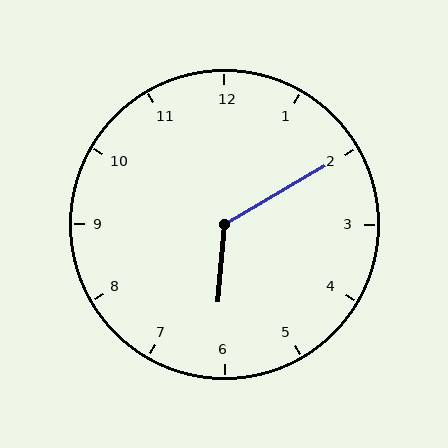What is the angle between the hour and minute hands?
Approximately 125 degrees.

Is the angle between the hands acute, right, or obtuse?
It is obtuse.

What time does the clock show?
6:10.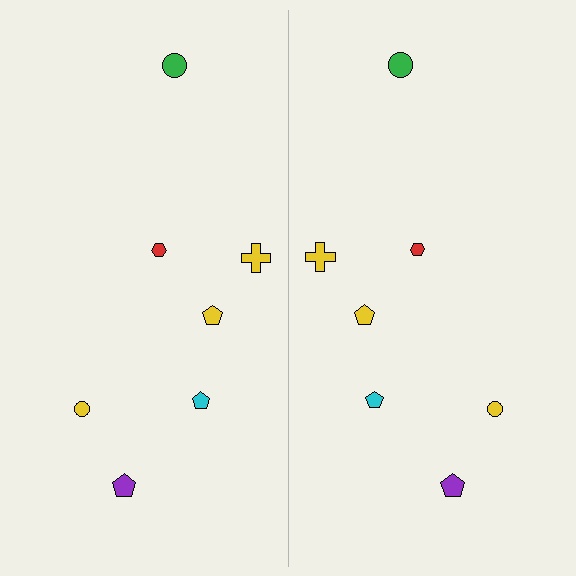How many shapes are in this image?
There are 14 shapes in this image.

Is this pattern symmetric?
Yes, this pattern has bilateral (reflection) symmetry.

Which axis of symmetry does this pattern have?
The pattern has a vertical axis of symmetry running through the center of the image.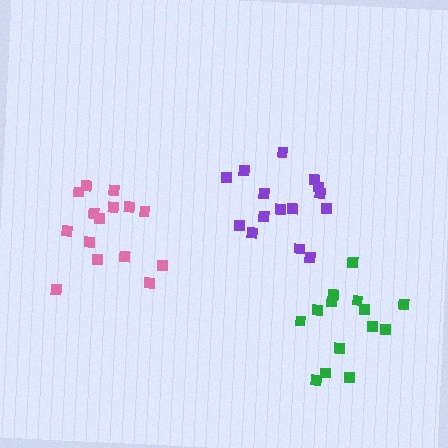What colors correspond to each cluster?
The clusters are colored: purple, pink, green.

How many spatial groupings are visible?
There are 3 spatial groupings.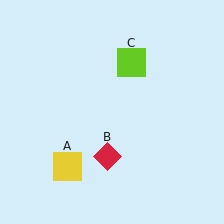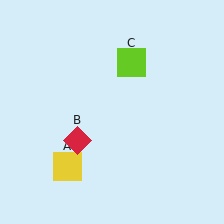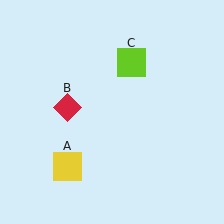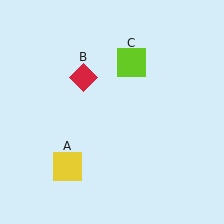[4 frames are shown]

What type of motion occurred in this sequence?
The red diamond (object B) rotated clockwise around the center of the scene.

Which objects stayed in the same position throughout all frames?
Yellow square (object A) and lime square (object C) remained stationary.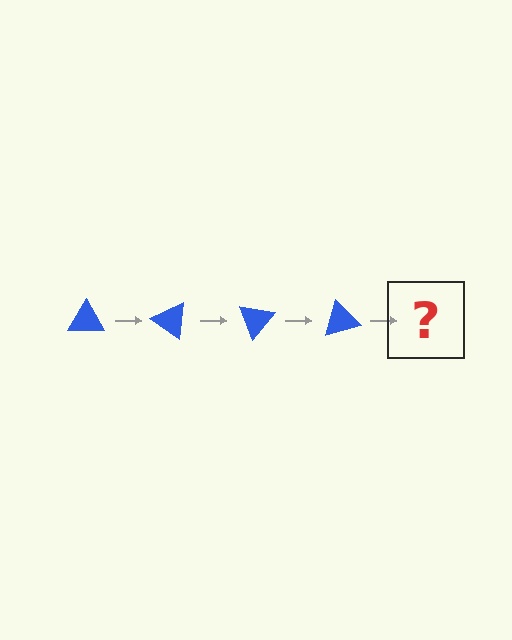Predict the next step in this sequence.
The next step is a blue triangle rotated 140 degrees.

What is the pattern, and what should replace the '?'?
The pattern is that the triangle rotates 35 degrees each step. The '?' should be a blue triangle rotated 140 degrees.